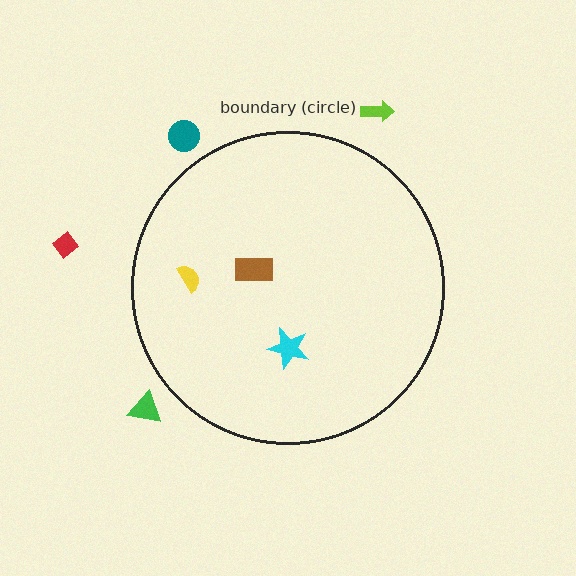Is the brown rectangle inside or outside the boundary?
Inside.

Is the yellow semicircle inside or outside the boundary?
Inside.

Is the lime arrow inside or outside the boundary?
Outside.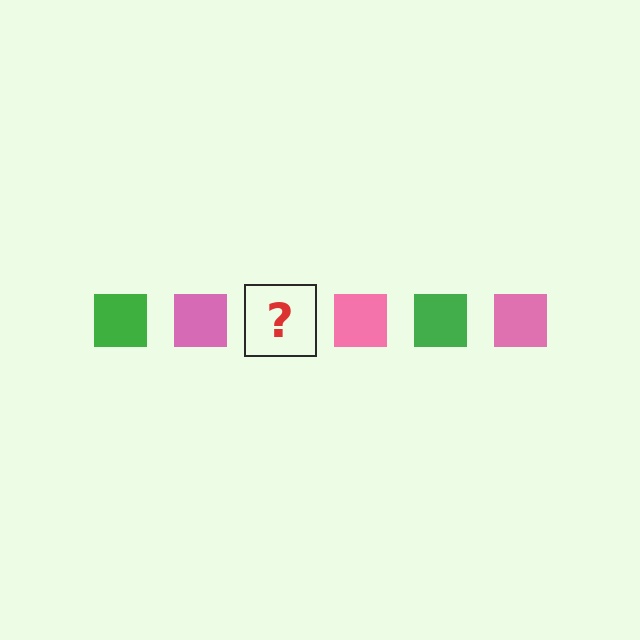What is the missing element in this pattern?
The missing element is a green square.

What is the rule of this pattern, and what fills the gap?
The rule is that the pattern cycles through green, pink squares. The gap should be filled with a green square.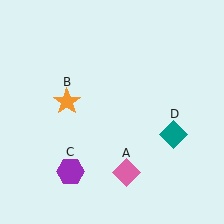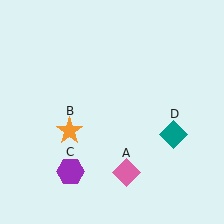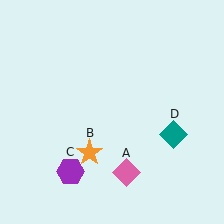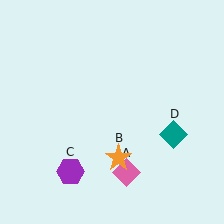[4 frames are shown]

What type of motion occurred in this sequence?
The orange star (object B) rotated counterclockwise around the center of the scene.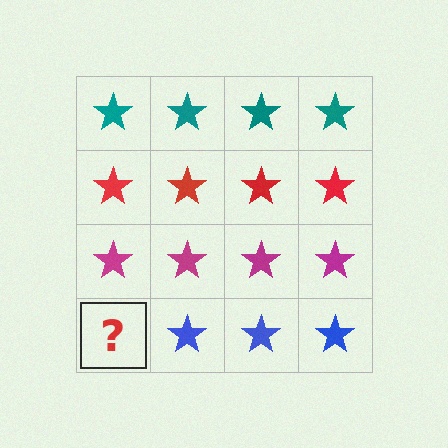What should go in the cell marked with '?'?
The missing cell should contain a blue star.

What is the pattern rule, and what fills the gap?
The rule is that each row has a consistent color. The gap should be filled with a blue star.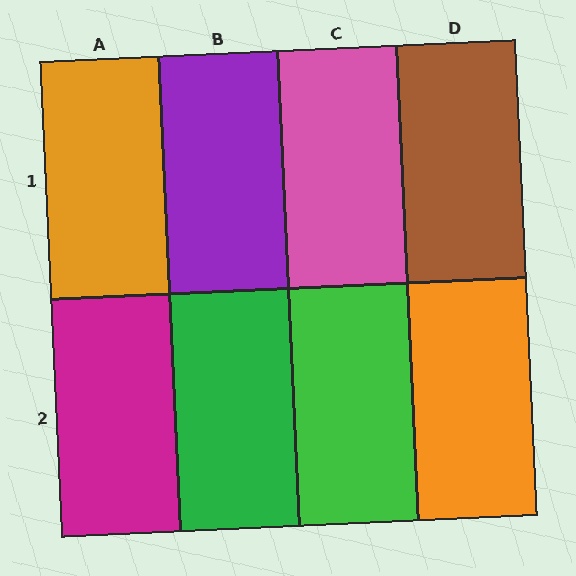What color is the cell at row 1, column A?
Orange.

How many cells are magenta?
1 cell is magenta.